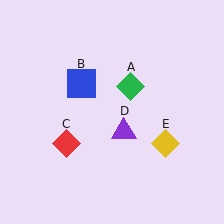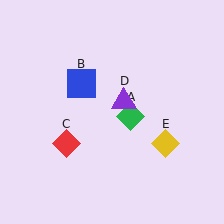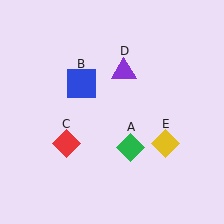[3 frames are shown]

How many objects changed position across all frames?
2 objects changed position: green diamond (object A), purple triangle (object D).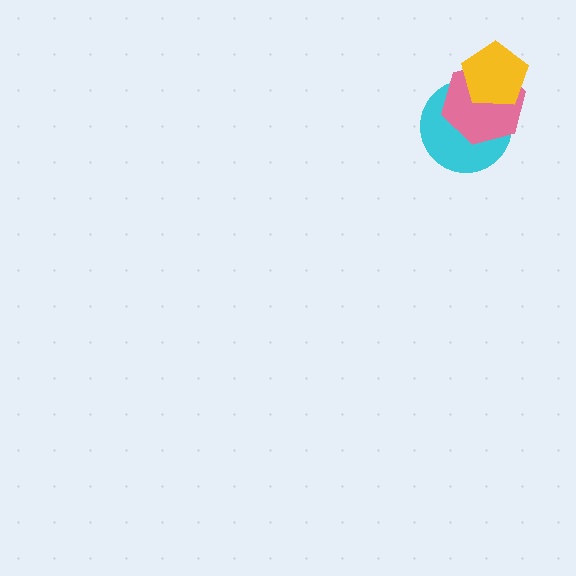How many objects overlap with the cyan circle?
2 objects overlap with the cyan circle.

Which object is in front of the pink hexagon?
The yellow pentagon is in front of the pink hexagon.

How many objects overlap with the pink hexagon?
2 objects overlap with the pink hexagon.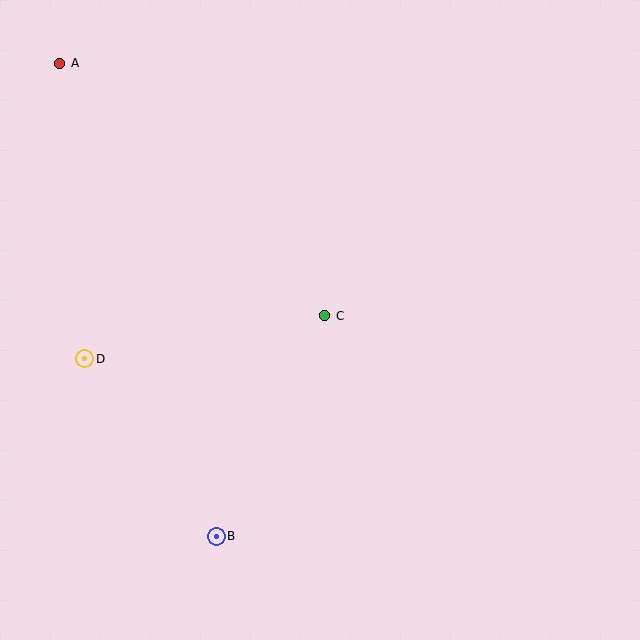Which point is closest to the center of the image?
Point C at (325, 316) is closest to the center.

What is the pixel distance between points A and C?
The distance between A and C is 366 pixels.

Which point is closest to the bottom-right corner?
Point B is closest to the bottom-right corner.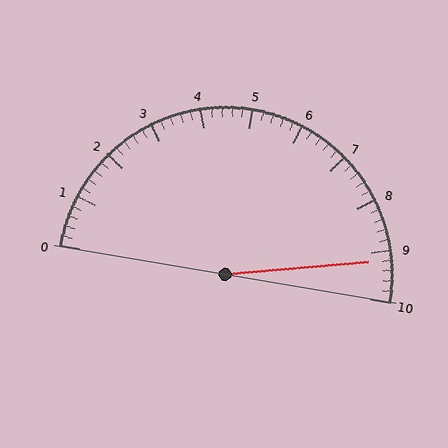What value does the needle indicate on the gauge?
The needle indicates approximately 9.2.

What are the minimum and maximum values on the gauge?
The gauge ranges from 0 to 10.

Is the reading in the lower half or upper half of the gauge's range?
The reading is in the upper half of the range (0 to 10).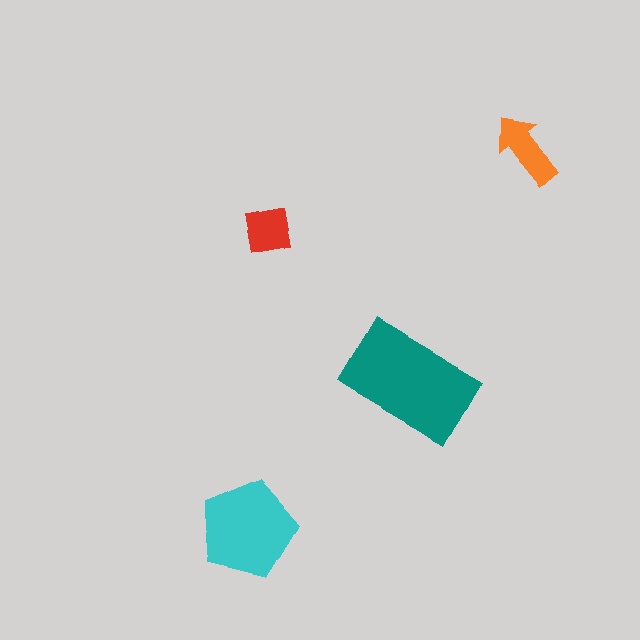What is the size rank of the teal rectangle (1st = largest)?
1st.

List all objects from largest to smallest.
The teal rectangle, the cyan pentagon, the orange arrow, the red square.